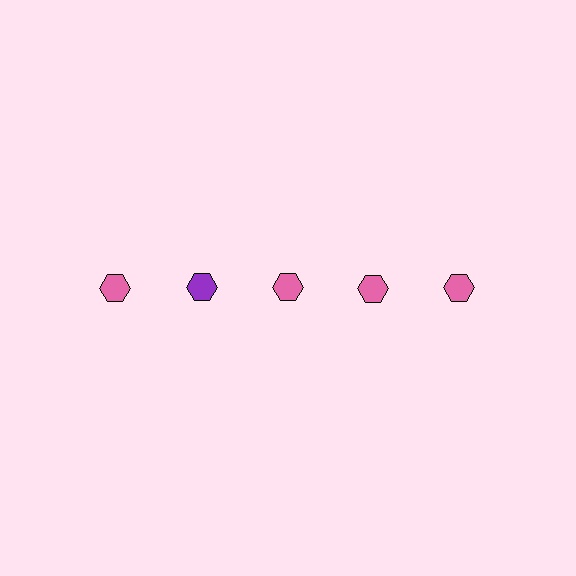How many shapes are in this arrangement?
There are 5 shapes arranged in a grid pattern.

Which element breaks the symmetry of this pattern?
The purple hexagon in the top row, second from left column breaks the symmetry. All other shapes are pink hexagons.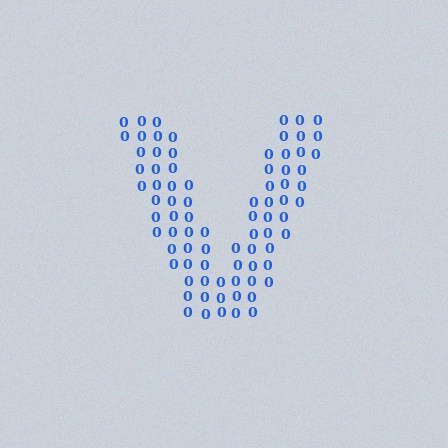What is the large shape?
The large shape is the letter V.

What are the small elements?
The small elements are digit 0's.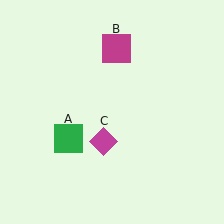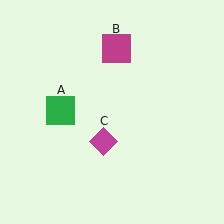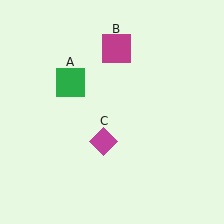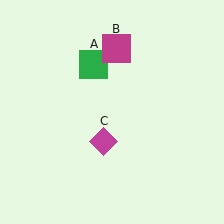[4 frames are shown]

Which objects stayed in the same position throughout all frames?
Magenta square (object B) and magenta diamond (object C) remained stationary.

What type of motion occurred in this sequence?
The green square (object A) rotated clockwise around the center of the scene.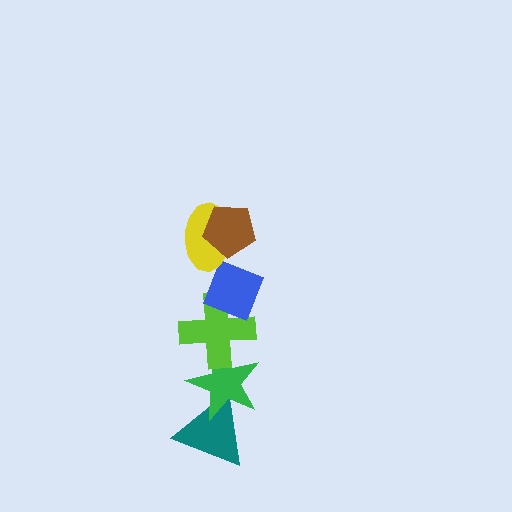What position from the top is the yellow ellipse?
The yellow ellipse is 2nd from the top.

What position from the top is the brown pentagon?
The brown pentagon is 1st from the top.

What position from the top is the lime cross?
The lime cross is 4th from the top.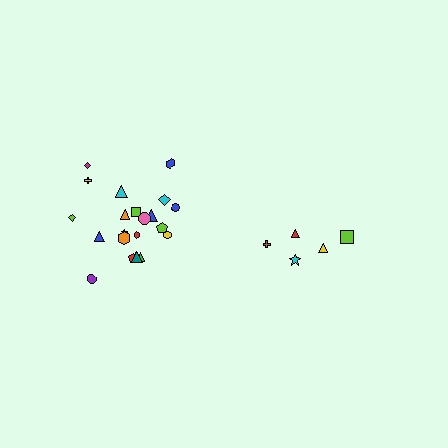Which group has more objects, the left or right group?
The left group.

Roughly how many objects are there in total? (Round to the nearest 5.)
Roughly 25 objects in total.